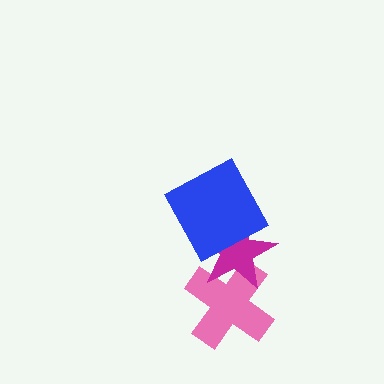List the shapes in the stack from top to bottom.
From top to bottom: the blue square, the magenta star, the pink cross.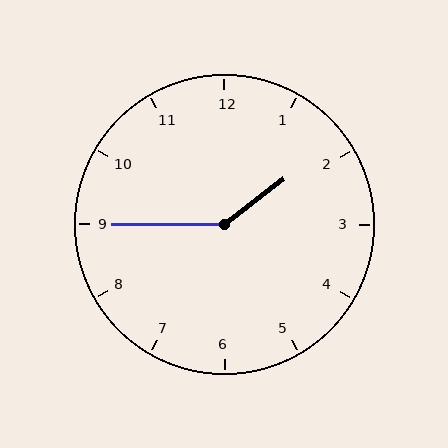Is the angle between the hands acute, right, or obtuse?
It is obtuse.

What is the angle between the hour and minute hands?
Approximately 142 degrees.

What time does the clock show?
1:45.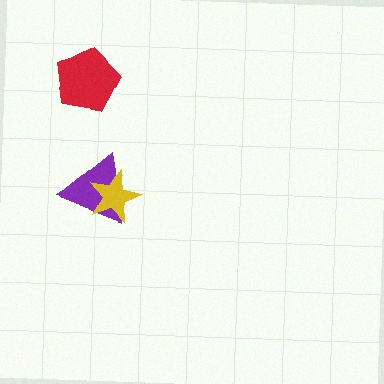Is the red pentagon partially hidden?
No, no other shape covers it.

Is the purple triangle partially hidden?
Yes, it is partially covered by another shape.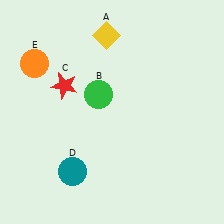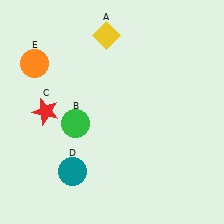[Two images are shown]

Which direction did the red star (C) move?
The red star (C) moved down.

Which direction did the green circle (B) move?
The green circle (B) moved down.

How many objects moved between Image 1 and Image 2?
2 objects moved between the two images.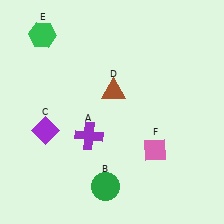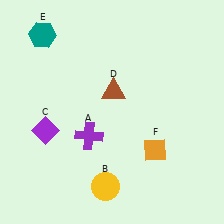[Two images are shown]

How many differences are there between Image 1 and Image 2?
There are 3 differences between the two images.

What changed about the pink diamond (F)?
In Image 1, F is pink. In Image 2, it changed to orange.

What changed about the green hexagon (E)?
In Image 1, E is green. In Image 2, it changed to teal.